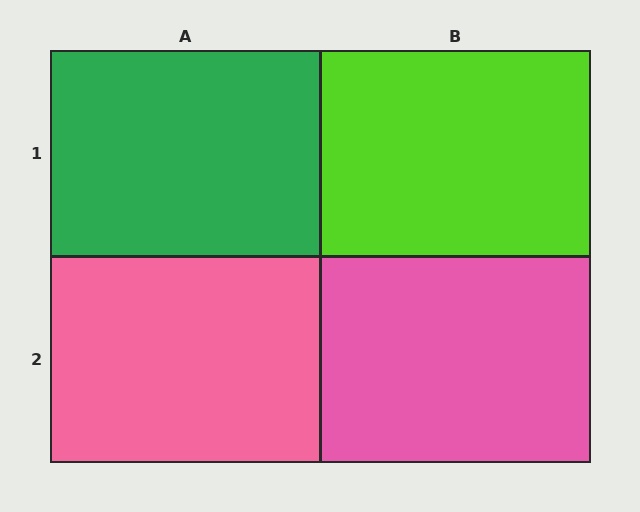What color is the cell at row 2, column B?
Pink.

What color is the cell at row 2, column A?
Pink.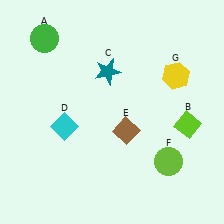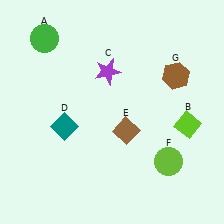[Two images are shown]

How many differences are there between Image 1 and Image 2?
There are 3 differences between the two images.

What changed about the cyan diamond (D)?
In Image 1, D is cyan. In Image 2, it changed to teal.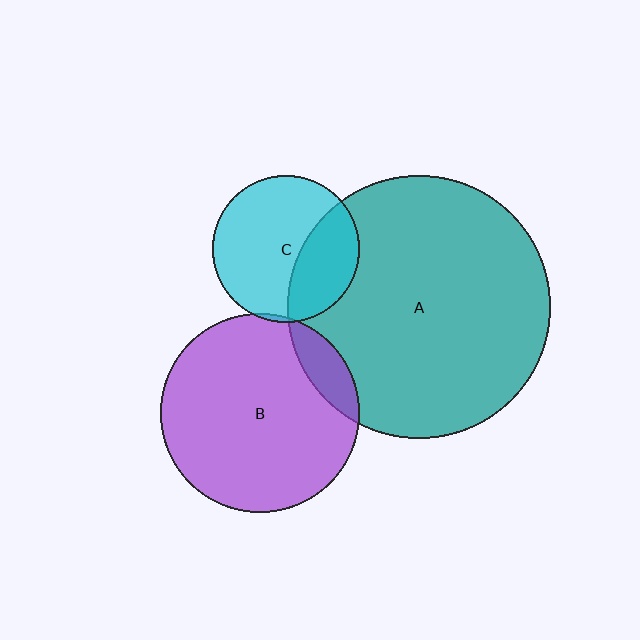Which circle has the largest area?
Circle A (teal).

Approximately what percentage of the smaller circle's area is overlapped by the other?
Approximately 5%.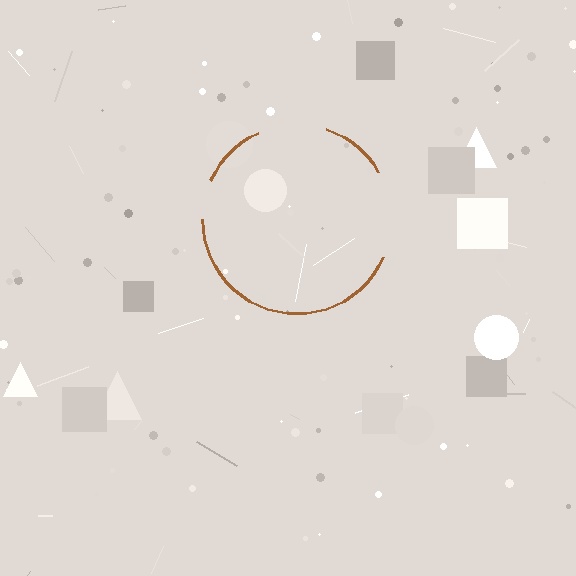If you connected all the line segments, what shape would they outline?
They would outline a circle.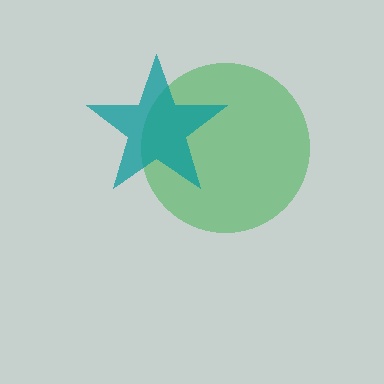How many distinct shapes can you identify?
There are 2 distinct shapes: a green circle, a teal star.